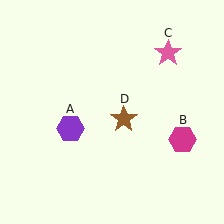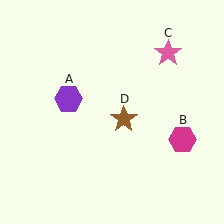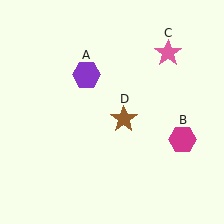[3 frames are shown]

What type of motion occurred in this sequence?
The purple hexagon (object A) rotated clockwise around the center of the scene.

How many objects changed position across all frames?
1 object changed position: purple hexagon (object A).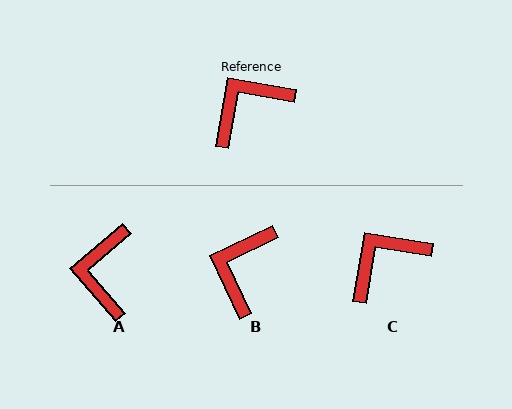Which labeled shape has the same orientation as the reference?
C.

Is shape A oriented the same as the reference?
No, it is off by about 50 degrees.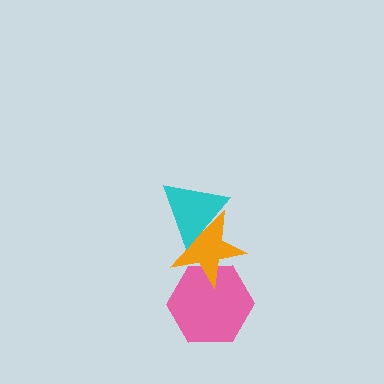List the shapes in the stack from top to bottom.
From top to bottom: the cyan triangle, the orange star, the pink hexagon.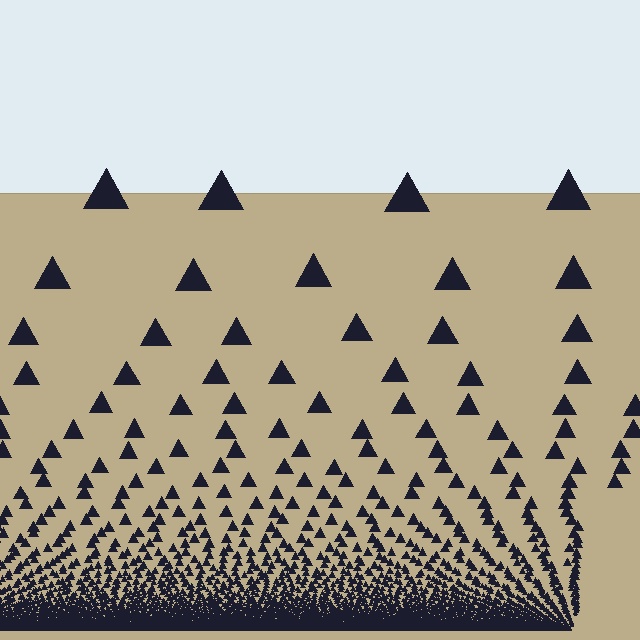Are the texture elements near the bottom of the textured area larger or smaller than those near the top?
Smaller. The gradient is inverted — elements near the bottom are smaller and denser.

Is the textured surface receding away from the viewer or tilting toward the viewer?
The surface appears to tilt toward the viewer. Texture elements get larger and sparser toward the top.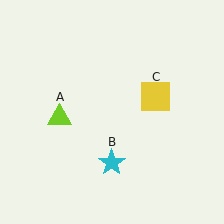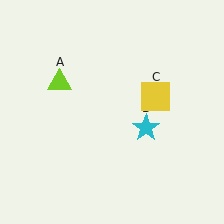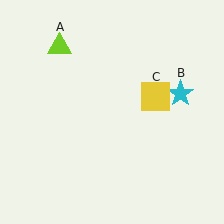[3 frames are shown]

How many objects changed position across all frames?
2 objects changed position: lime triangle (object A), cyan star (object B).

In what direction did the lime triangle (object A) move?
The lime triangle (object A) moved up.